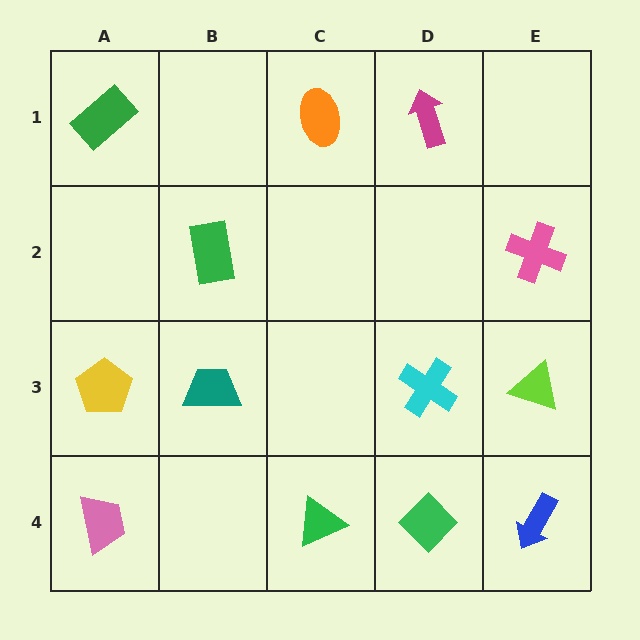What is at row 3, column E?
A lime triangle.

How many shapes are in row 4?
4 shapes.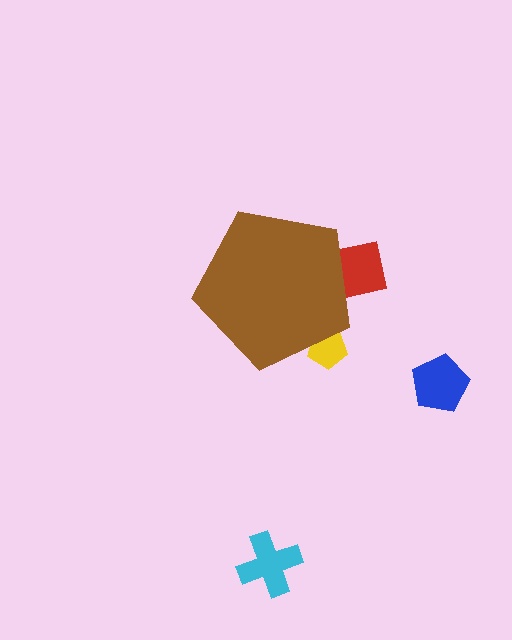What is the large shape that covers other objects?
A brown pentagon.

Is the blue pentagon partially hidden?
No, the blue pentagon is fully visible.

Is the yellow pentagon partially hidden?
Yes, the yellow pentagon is partially hidden behind the brown pentagon.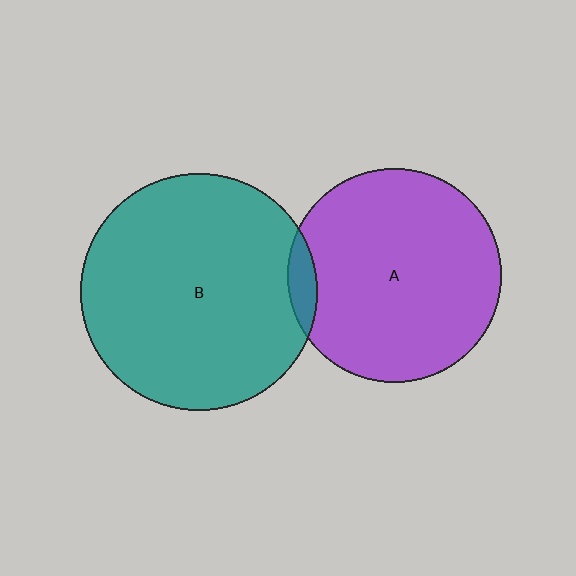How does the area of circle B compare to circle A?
Approximately 1.2 times.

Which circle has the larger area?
Circle B (teal).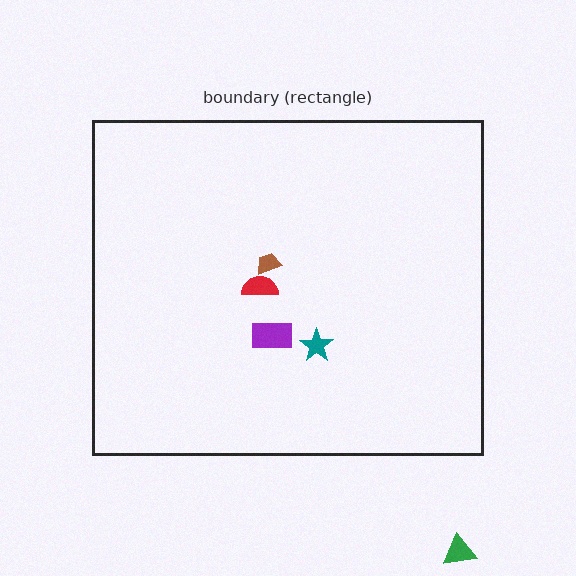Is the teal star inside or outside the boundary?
Inside.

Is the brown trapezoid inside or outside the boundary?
Inside.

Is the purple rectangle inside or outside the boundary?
Inside.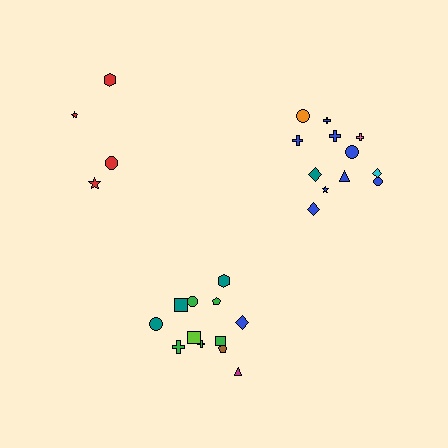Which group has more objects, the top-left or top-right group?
The top-right group.